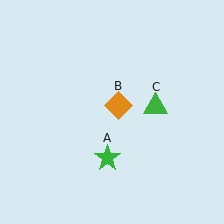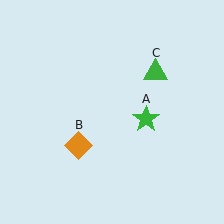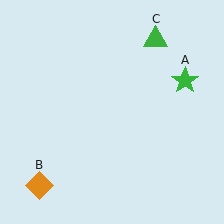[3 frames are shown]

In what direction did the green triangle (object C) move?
The green triangle (object C) moved up.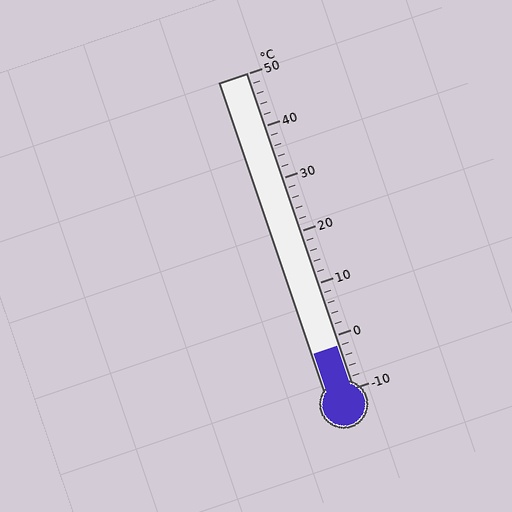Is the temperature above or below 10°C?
The temperature is below 10°C.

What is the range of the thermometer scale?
The thermometer scale ranges from -10°C to 50°C.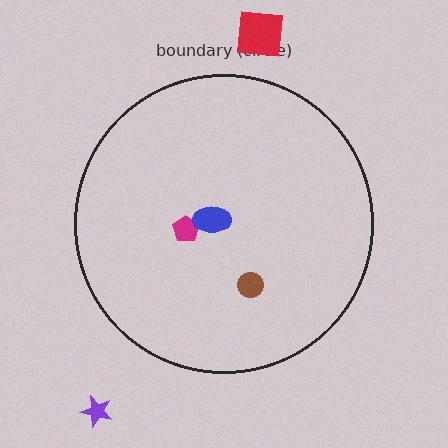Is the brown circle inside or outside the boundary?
Inside.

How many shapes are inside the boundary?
3 inside, 2 outside.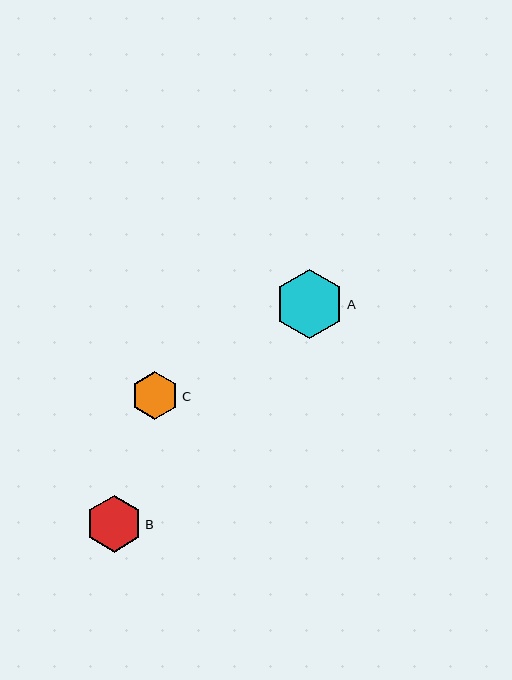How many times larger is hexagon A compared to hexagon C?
Hexagon A is approximately 1.5 times the size of hexagon C.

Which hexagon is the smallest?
Hexagon C is the smallest with a size of approximately 48 pixels.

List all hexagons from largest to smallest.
From largest to smallest: A, B, C.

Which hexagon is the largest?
Hexagon A is the largest with a size of approximately 70 pixels.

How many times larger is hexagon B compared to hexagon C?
Hexagon B is approximately 1.2 times the size of hexagon C.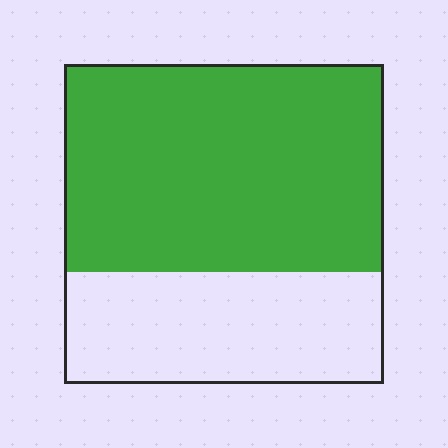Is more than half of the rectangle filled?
Yes.